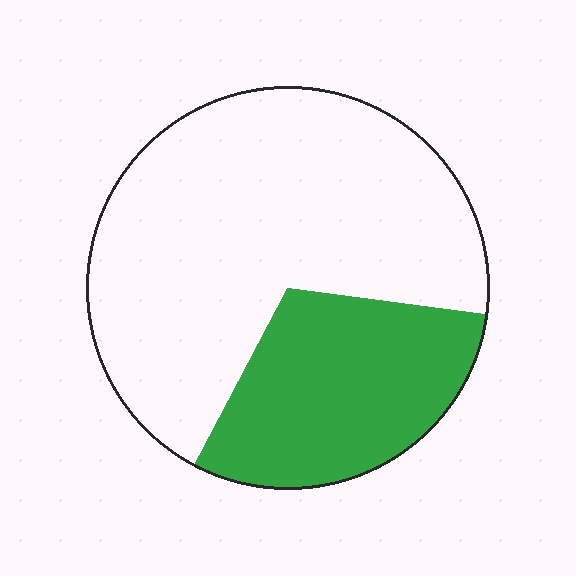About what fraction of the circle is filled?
About one third (1/3).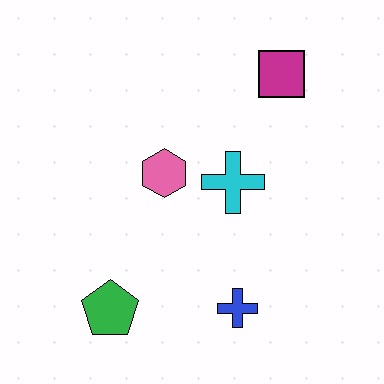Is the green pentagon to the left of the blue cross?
Yes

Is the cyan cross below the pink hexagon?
Yes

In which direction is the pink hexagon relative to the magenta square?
The pink hexagon is to the left of the magenta square.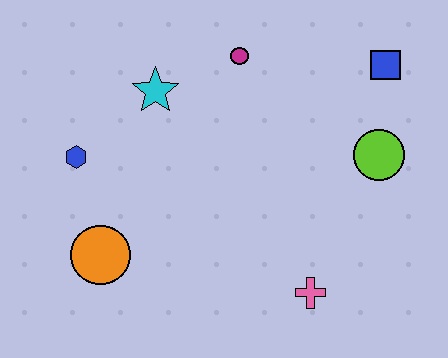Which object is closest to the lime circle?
The blue square is closest to the lime circle.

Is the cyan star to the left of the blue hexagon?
No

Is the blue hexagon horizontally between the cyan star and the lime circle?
No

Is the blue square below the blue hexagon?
No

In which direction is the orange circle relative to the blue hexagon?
The orange circle is below the blue hexagon.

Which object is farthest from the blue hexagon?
The blue square is farthest from the blue hexagon.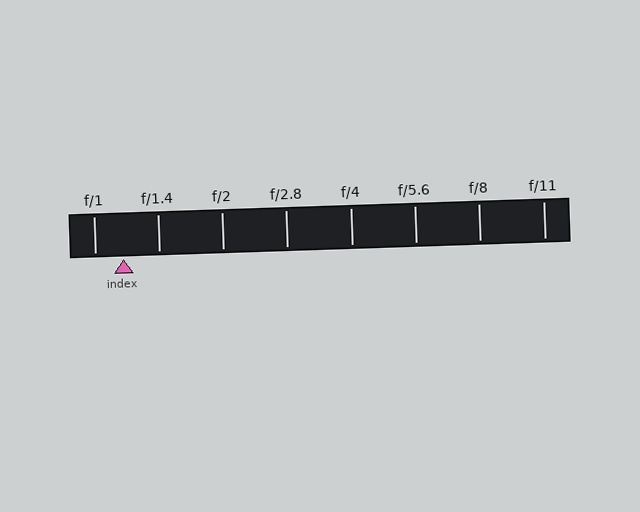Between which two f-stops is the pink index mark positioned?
The index mark is between f/1 and f/1.4.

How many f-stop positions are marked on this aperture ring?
There are 8 f-stop positions marked.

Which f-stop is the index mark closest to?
The index mark is closest to f/1.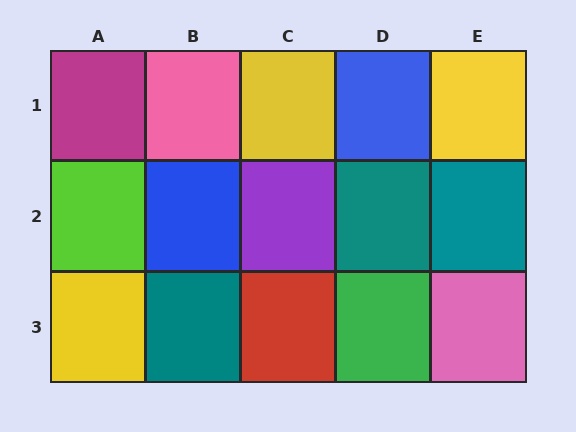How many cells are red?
1 cell is red.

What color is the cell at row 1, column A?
Magenta.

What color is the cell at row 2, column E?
Teal.